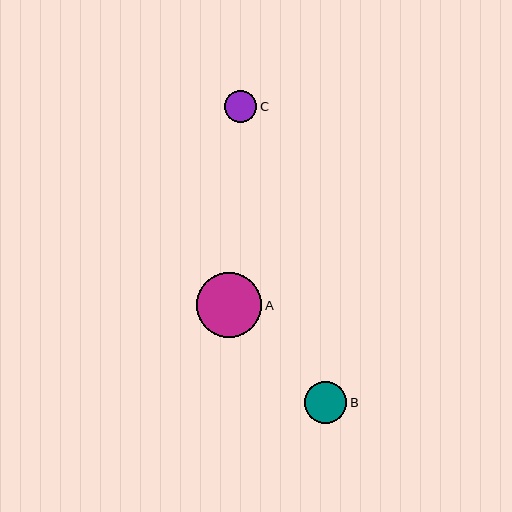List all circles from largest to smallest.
From largest to smallest: A, B, C.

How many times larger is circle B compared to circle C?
Circle B is approximately 1.3 times the size of circle C.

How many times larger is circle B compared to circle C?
Circle B is approximately 1.3 times the size of circle C.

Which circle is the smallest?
Circle C is the smallest with a size of approximately 32 pixels.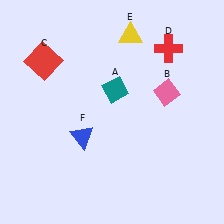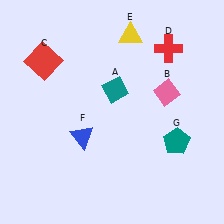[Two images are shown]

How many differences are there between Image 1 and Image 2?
There is 1 difference between the two images.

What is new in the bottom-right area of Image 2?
A teal pentagon (G) was added in the bottom-right area of Image 2.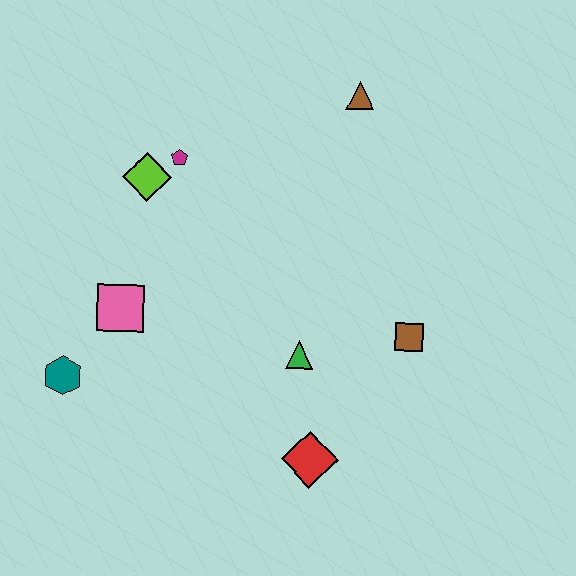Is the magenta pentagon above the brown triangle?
No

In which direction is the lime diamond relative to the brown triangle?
The lime diamond is to the left of the brown triangle.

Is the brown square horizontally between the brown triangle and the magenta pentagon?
No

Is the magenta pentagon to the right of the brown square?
No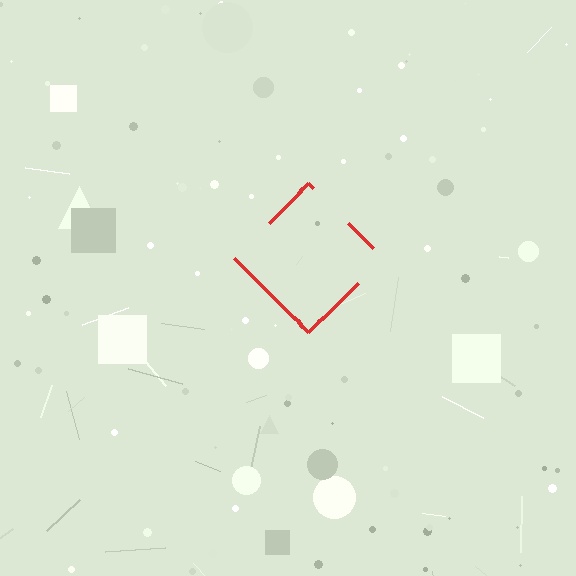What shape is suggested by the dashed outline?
The dashed outline suggests a diamond.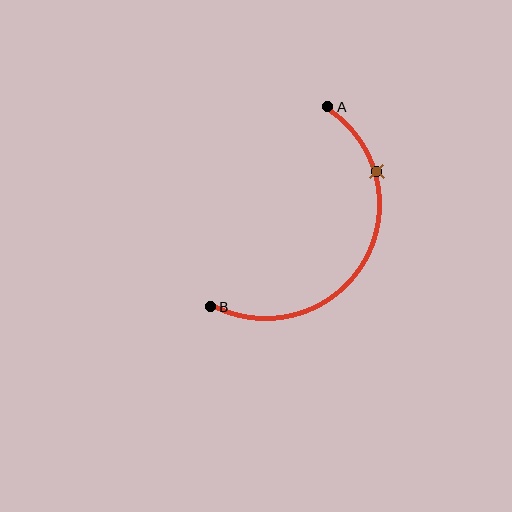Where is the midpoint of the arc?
The arc midpoint is the point on the curve farthest from the straight line joining A and B. It sits to the right of that line.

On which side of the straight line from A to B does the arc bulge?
The arc bulges to the right of the straight line connecting A and B.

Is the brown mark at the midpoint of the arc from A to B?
No. The brown mark lies on the arc but is closer to endpoint A. The arc midpoint would be at the point on the curve equidistant along the arc from both A and B.